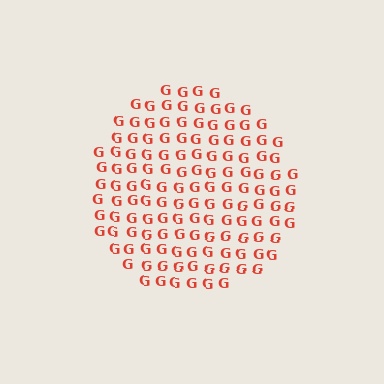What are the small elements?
The small elements are letter G's.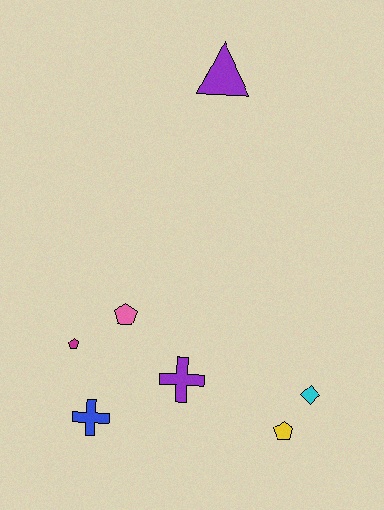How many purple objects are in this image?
There are 2 purple objects.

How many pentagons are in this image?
There are 3 pentagons.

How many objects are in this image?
There are 7 objects.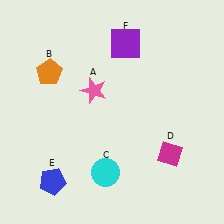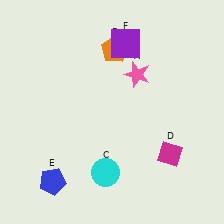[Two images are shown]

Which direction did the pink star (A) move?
The pink star (A) moved right.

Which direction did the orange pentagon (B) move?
The orange pentagon (B) moved right.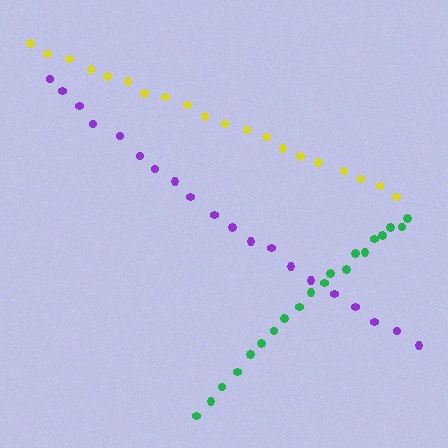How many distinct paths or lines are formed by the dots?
There are 3 distinct paths.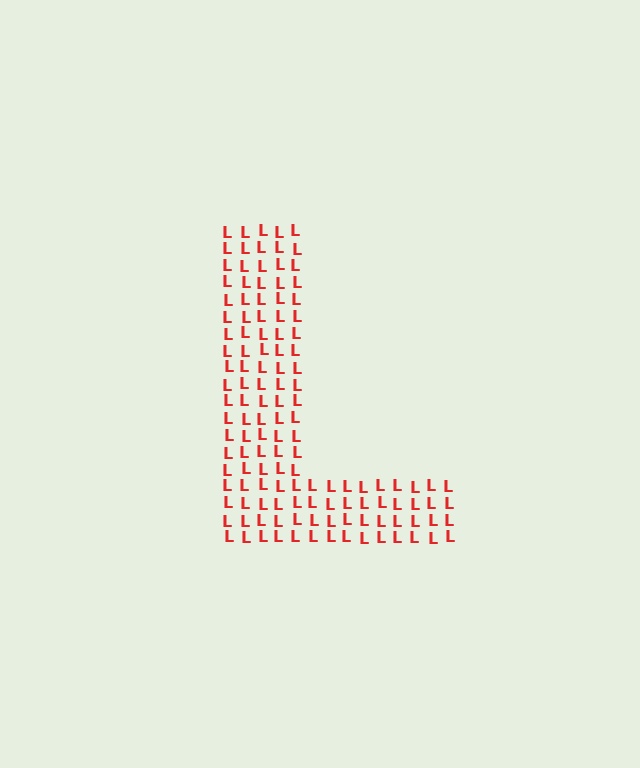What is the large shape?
The large shape is the letter L.